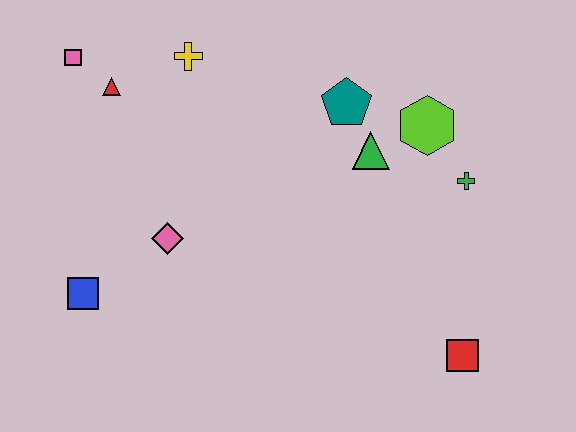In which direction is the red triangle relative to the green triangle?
The red triangle is to the left of the green triangle.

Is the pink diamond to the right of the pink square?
Yes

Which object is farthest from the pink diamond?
The red square is farthest from the pink diamond.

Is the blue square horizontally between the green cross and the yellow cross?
No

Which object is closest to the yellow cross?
The red triangle is closest to the yellow cross.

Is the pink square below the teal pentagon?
No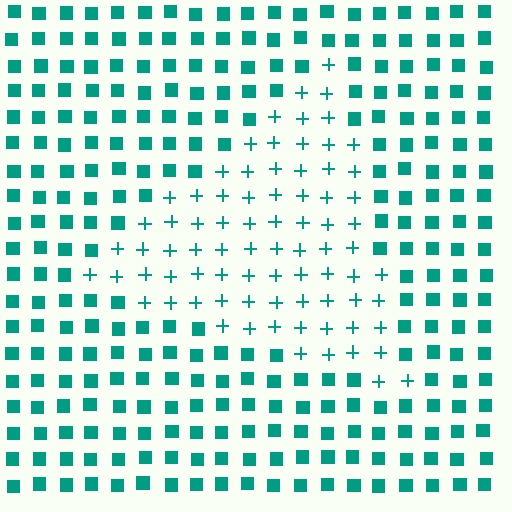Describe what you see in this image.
The image is filled with small teal elements arranged in a uniform grid. A triangle-shaped region contains plus signs, while the surrounding area contains squares. The boundary is defined purely by the change in element shape.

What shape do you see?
I see a triangle.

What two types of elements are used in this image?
The image uses plus signs inside the triangle region and squares outside it.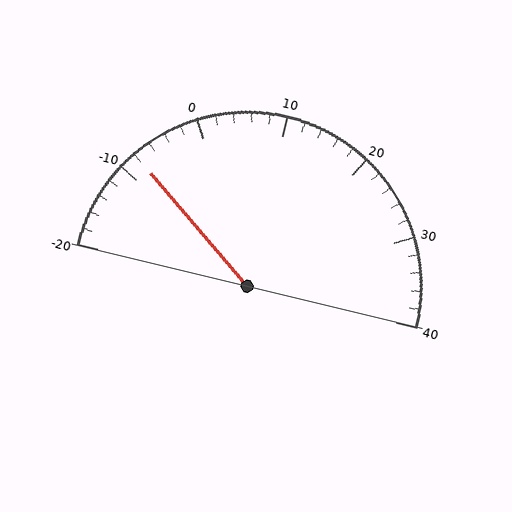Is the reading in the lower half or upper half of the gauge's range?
The reading is in the lower half of the range (-20 to 40).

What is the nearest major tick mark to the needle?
The nearest major tick mark is -10.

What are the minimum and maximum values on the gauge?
The gauge ranges from -20 to 40.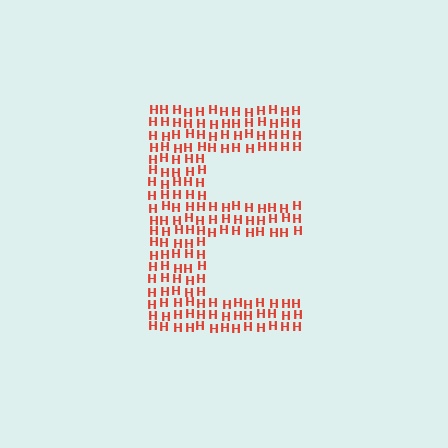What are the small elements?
The small elements are letter H's.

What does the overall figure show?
The overall figure shows the letter E.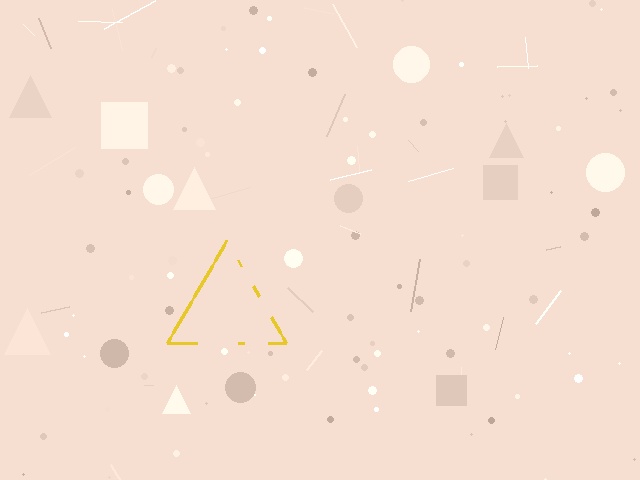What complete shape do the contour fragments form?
The contour fragments form a triangle.